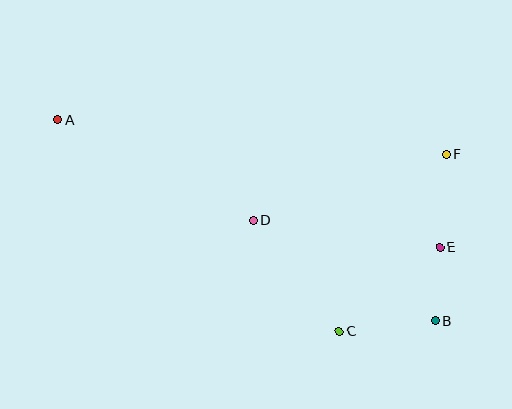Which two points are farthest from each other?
Points A and B are farthest from each other.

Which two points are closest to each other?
Points B and E are closest to each other.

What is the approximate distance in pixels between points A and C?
The distance between A and C is approximately 352 pixels.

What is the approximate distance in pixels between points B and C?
The distance between B and C is approximately 97 pixels.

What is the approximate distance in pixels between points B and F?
The distance between B and F is approximately 167 pixels.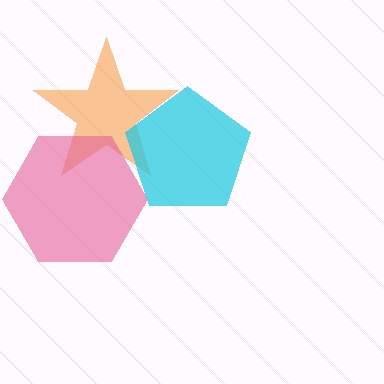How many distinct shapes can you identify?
There are 3 distinct shapes: an orange star, a pink hexagon, a cyan pentagon.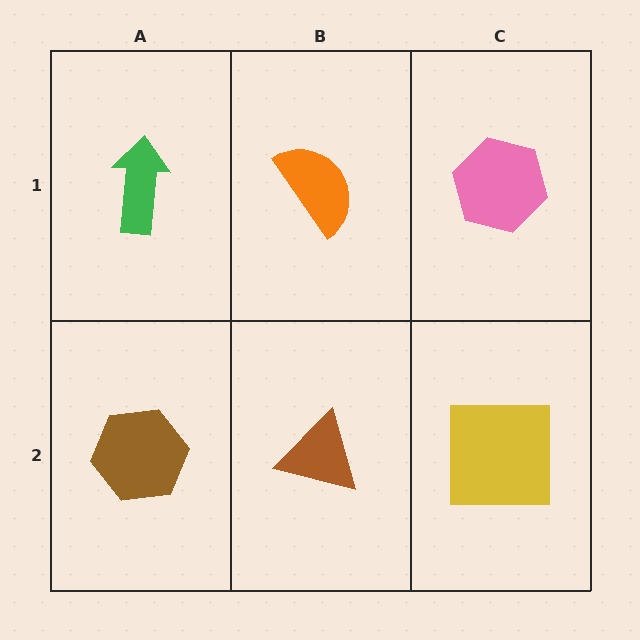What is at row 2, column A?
A brown hexagon.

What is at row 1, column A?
A green arrow.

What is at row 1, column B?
An orange semicircle.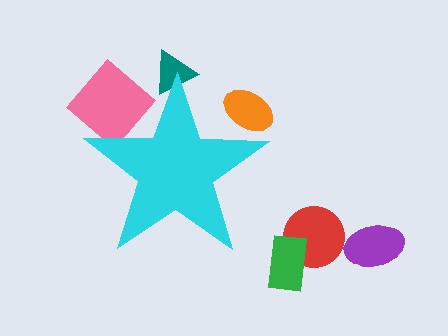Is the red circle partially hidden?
No, the red circle is fully visible.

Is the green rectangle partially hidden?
No, the green rectangle is fully visible.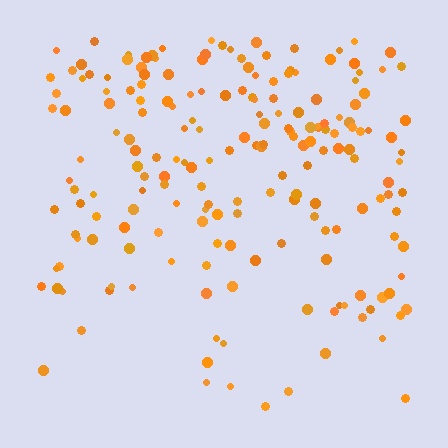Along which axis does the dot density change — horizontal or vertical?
Vertical.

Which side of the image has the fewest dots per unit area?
The bottom.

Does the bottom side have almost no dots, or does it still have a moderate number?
Still a moderate number, just noticeably fewer than the top.